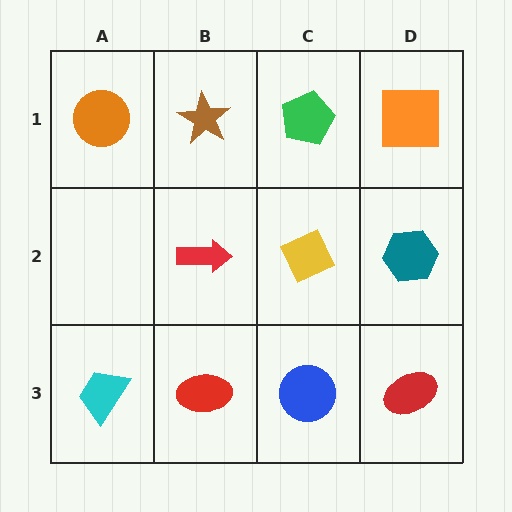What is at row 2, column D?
A teal hexagon.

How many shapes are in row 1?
4 shapes.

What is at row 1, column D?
An orange square.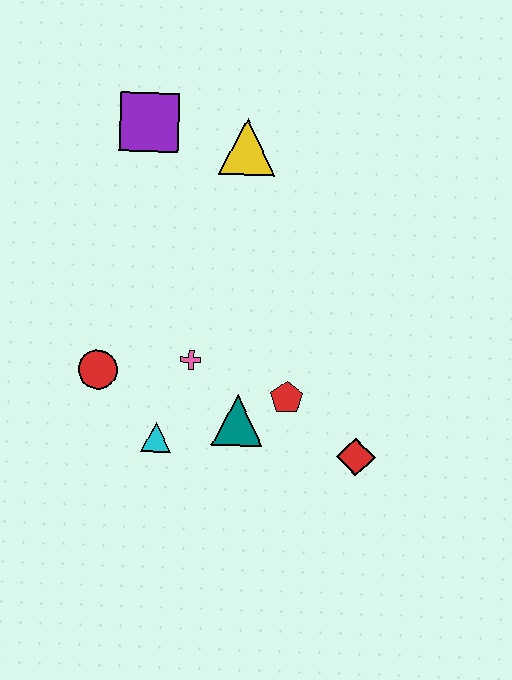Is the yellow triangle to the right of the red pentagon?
No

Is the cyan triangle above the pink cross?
No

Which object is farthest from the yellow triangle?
The red diamond is farthest from the yellow triangle.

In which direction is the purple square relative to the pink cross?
The purple square is above the pink cross.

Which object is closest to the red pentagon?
The teal triangle is closest to the red pentagon.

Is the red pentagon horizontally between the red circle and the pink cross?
No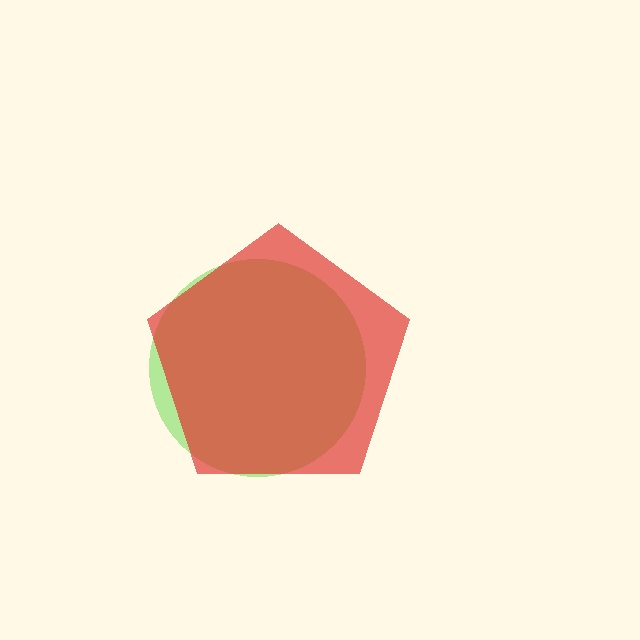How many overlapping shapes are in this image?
There are 2 overlapping shapes in the image.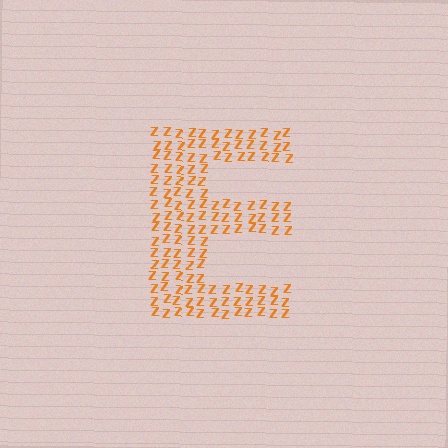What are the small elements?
The small elements are letter Z's.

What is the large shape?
The large shape is the letter E.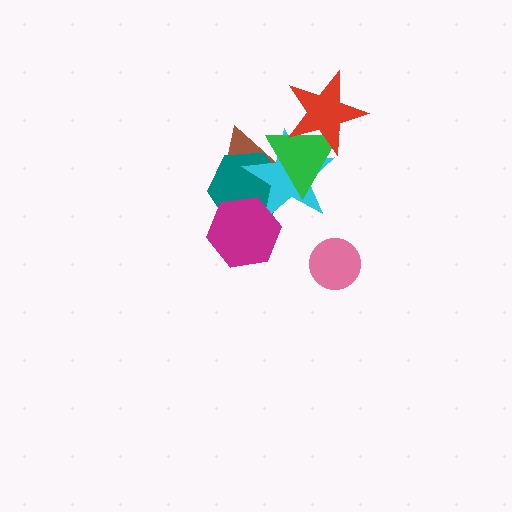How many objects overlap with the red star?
2 objects overlap with the red star.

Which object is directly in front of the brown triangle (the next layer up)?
The teal hexagon is directly in front of the brown triangle.